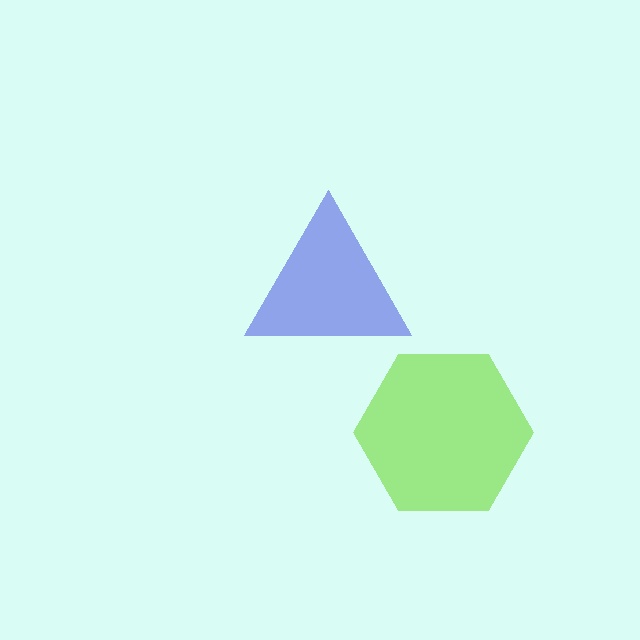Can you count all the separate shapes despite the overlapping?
Yes, there are 2 separate shapes.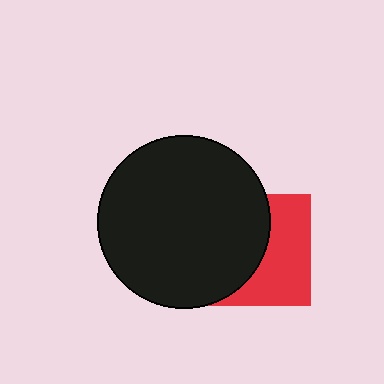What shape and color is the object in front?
The object in front is a black circle.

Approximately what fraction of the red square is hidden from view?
Roughly 53% of the red square is hidden behind the black circle.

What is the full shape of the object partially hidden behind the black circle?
The partially hidden object is a red square.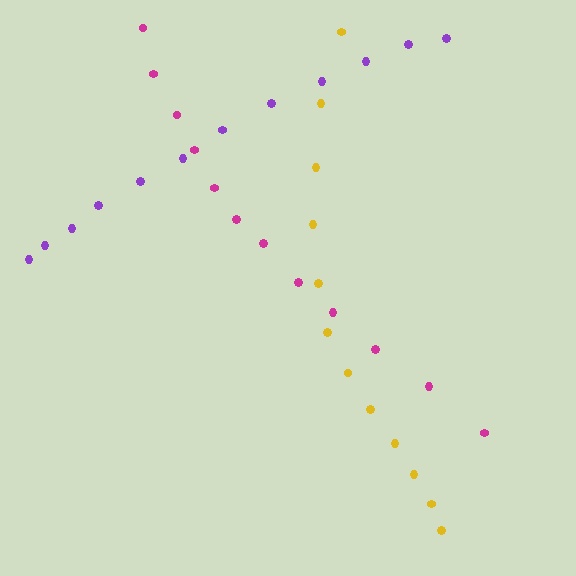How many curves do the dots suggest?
There are 3 distinct paths.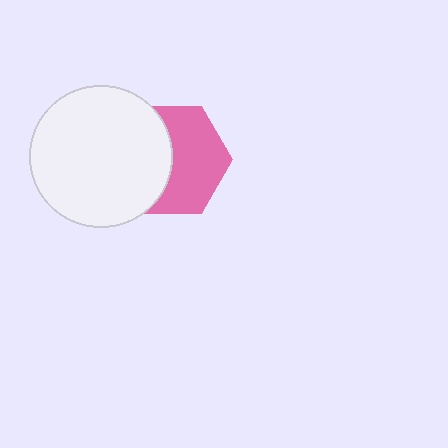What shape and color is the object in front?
The object in front is a white circle.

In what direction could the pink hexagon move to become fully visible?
The pink hexagon could move right. That would shift it out from behind the white circle entirely.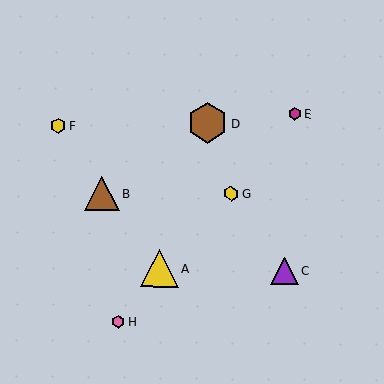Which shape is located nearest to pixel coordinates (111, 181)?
The brown triangle (labeled B) at (102, 193) is nearest to that location.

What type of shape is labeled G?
Shape G is a yellow hexagon.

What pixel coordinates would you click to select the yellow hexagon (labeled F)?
Click at (58, 126) to select the yellow hexagon F.